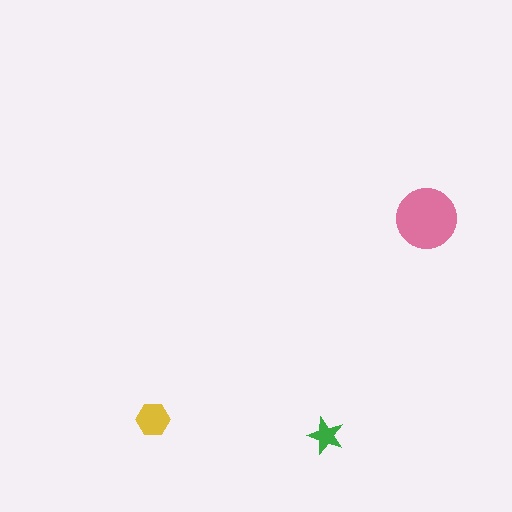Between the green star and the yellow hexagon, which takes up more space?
The yellow hexagon.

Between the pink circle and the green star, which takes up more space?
The pink circle.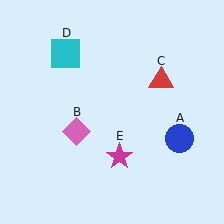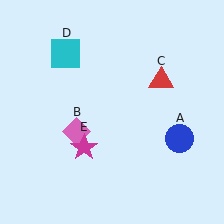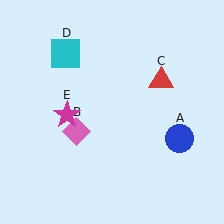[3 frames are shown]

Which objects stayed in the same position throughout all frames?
Blue circle (object A) and pink diamond (object B) and red triangle (object C) and cyan square (object D) remained stationary.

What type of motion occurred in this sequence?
The magenta star (object E) rotated clockwise around the center of the scene.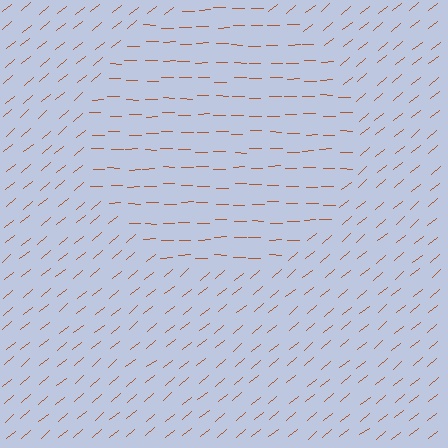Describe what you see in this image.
The image is filled with small brown line segments. A circle region in the image has lines oriented differently from the surrounding lines, creating a visible texture boundary.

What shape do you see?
I see a circle.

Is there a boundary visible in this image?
Yes, there is a texture boundary formed by a change in line orientation.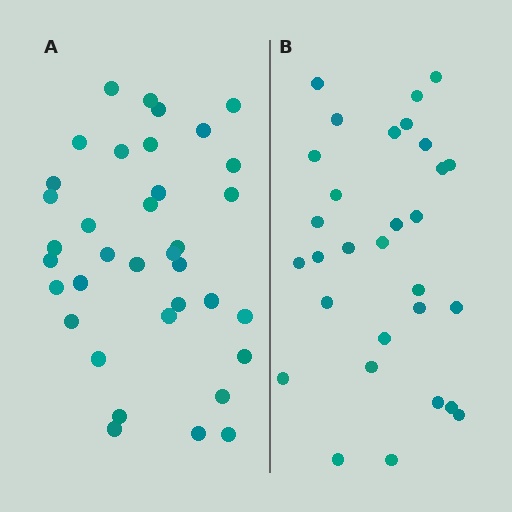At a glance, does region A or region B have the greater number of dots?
Region A (the left region) has more dots.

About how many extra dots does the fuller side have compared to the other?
Region A has about 6 more dots than region B.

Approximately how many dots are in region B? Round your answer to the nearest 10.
About 30 dots.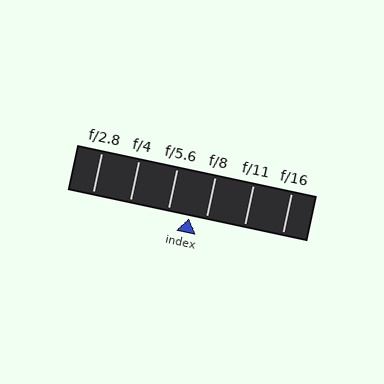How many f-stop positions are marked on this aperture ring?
There are 6 f-stop positions marked.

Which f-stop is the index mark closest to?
The index mark is closest to f/8.